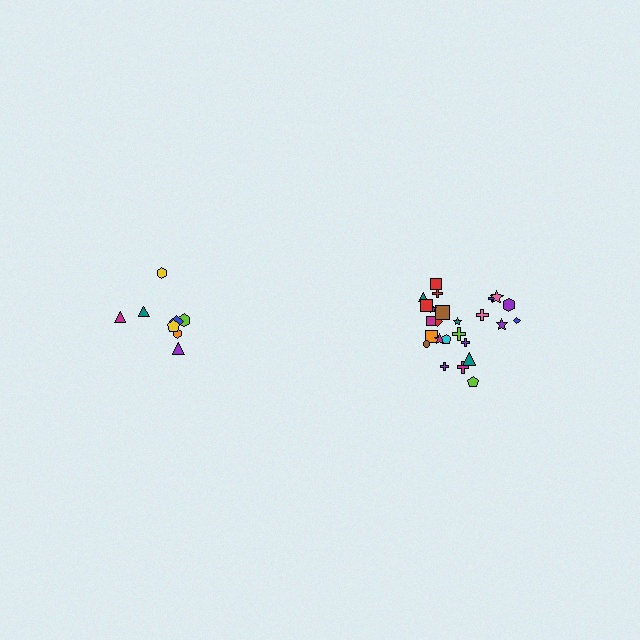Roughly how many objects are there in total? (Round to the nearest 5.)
Roughly 35 objects in total.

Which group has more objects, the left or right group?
The right group.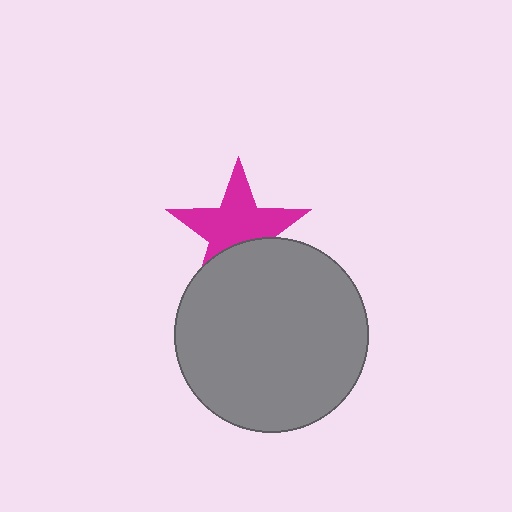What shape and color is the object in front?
The object in front is a gray circle.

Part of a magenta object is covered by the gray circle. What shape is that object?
It is a star.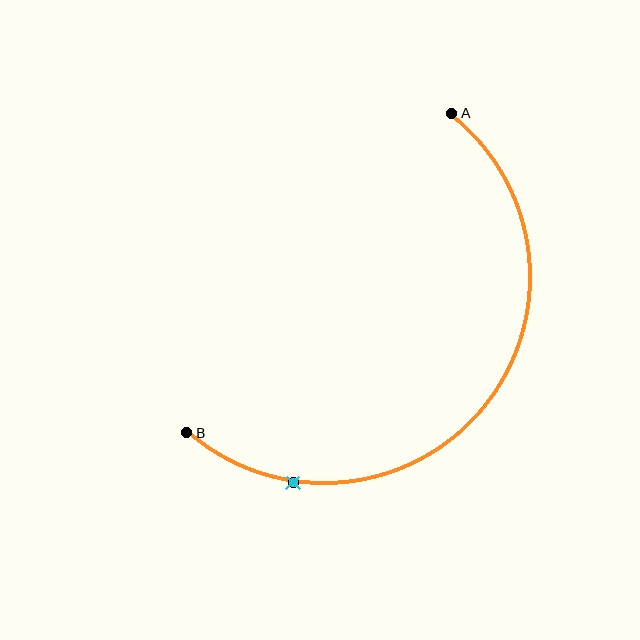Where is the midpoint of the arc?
The arc midpoint is the point on the curve farthest from the straight line joining A and B. It sits below and to the right of that line.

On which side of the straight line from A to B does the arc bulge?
The arc bulges below and to the right of the straight line connecting A and B.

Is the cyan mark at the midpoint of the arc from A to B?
No. The cyan mark lies on the arc but is closer to endpoint B. The arc midpoint would be at the point on the curve equidistant along the arc from both A and B.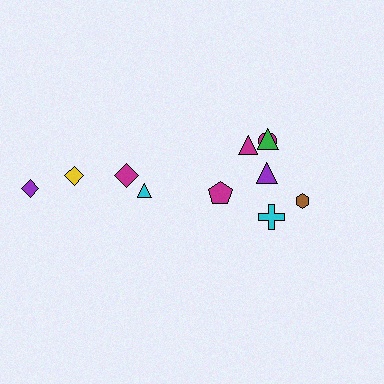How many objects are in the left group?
There are 4 objects.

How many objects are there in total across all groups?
There are 11 objects.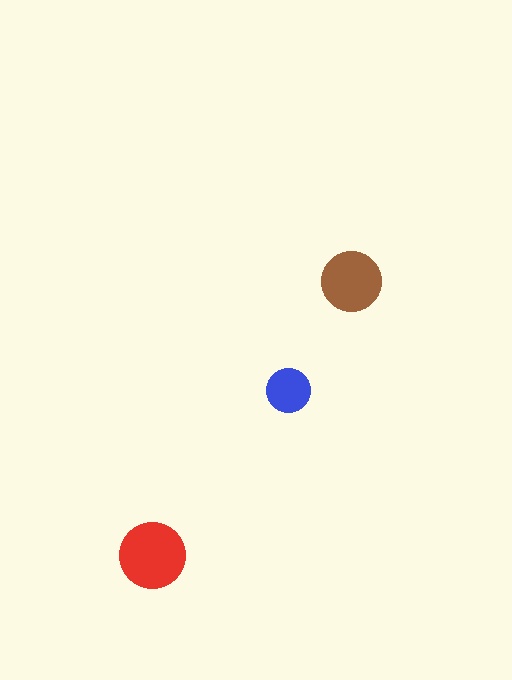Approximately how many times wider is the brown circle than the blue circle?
About 1.5 times wider.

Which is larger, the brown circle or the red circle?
The red one.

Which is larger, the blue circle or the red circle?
The red one.